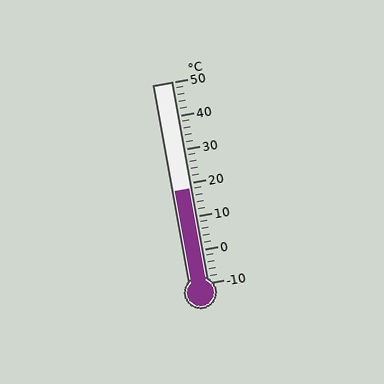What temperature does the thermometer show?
The thermometer shows approximately 18°C.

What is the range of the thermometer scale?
The thermometer scale ranges from -10°C to 50°C.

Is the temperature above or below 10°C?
The temperature is above 10°C.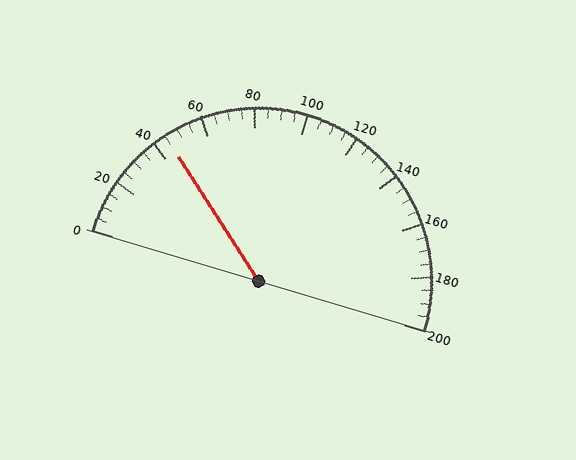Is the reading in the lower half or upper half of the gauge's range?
The reading is in the lower half of the range (0 to 200).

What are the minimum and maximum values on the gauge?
The gauge ranges from 0 to 200.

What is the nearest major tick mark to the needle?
The nearest major tick mark is 40.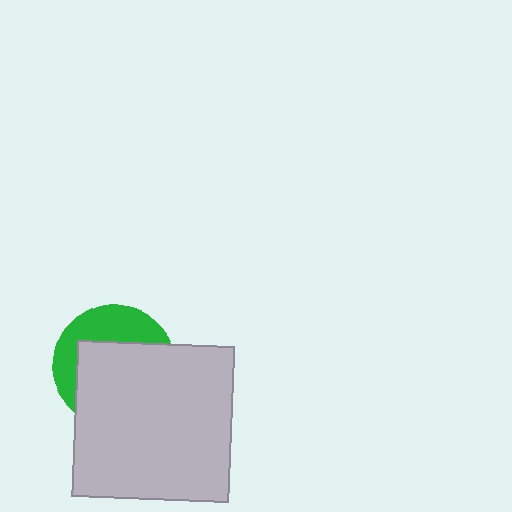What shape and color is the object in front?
The object in front is a light gray rectangle.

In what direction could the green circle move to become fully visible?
The green circle could move toward the upper-left. That would shift it out from behind the light gray rectangle entirely.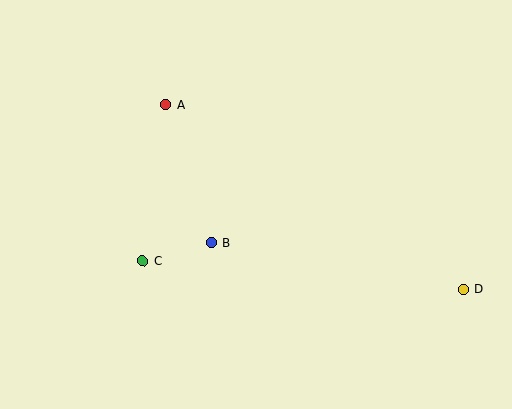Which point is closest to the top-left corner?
Point A is closest to the top-left corner.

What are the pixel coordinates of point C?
Point C is at (142, 261).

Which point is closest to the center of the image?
Point B at (211, 243) is closest to the center.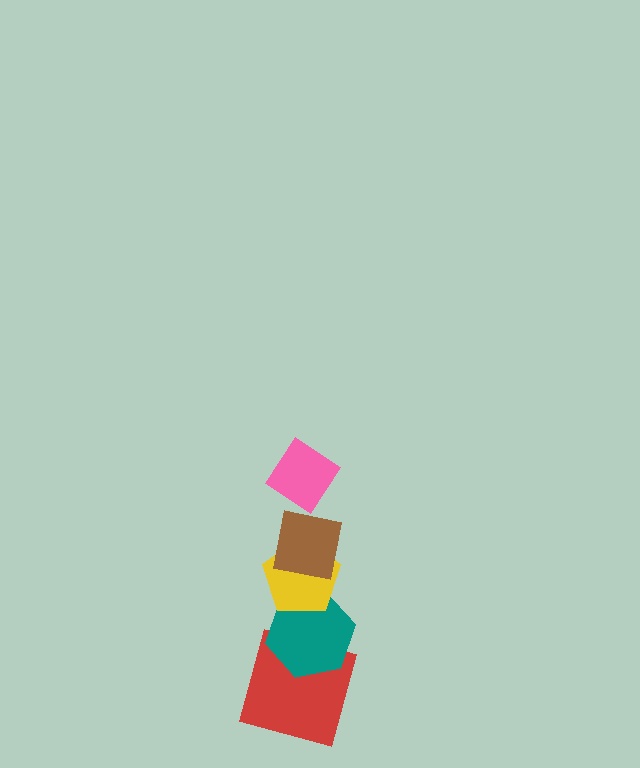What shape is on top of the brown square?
The pink diamond is on top of the brown square.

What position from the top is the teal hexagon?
The teal hexagon is 4th from the top.